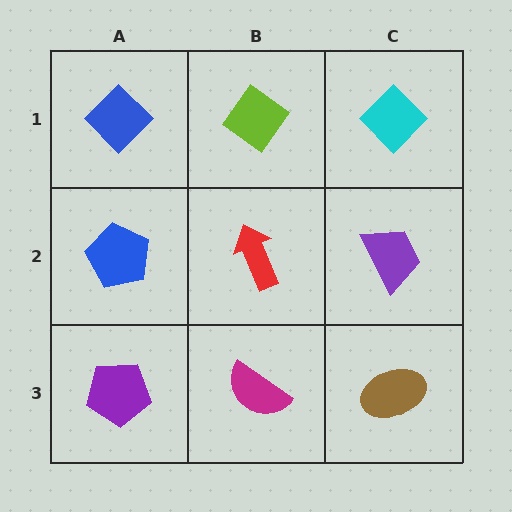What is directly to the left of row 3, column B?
A purple pentagon.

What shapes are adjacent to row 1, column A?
A blue pentagon (row 2, column A), a lime diamond (row 1, column B).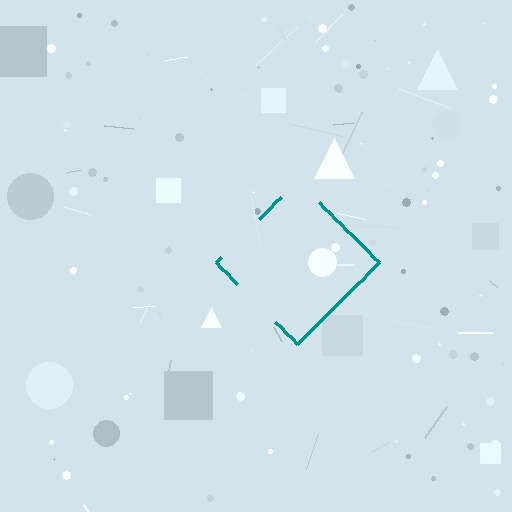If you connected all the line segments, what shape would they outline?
They would outline a diamond.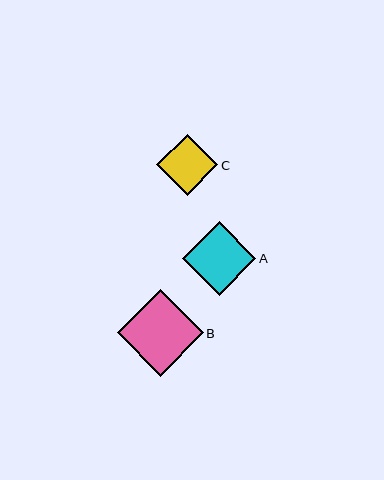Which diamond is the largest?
Diamond B is the largest with a size of approximately 86 pixels.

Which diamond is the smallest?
Diamond C is the smallest with a size of approximately 61 pixels.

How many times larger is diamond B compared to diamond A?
Diamond B is approximately 1.2 times the size of diamond A.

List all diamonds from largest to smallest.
From largest to smallest: B, A, C.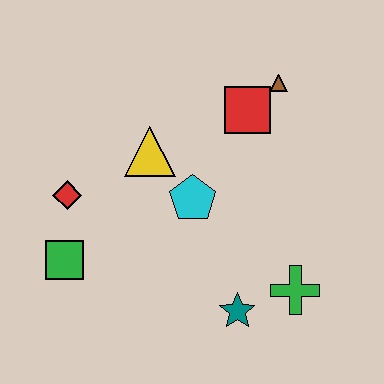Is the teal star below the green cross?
Yes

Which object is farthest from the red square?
The green square is farthest from the red square.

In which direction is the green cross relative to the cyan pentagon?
The green cross is to the right of the cyan pentagon.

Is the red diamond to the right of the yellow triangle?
No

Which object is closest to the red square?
The brown triangle is closest to the red square.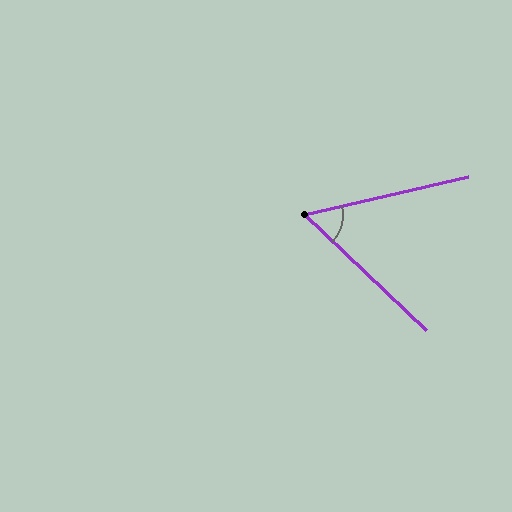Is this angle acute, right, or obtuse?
It is acute.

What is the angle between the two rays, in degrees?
Approximately 56 degrees.